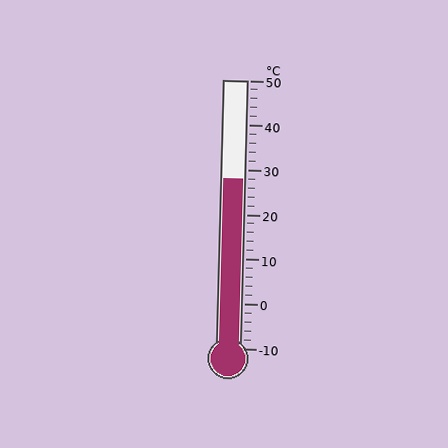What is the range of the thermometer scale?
The thermometer scale ranges from -10°C to 50°C.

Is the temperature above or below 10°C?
The temperature is above 10°C.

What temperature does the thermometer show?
The thermometer shows approximately 28°C.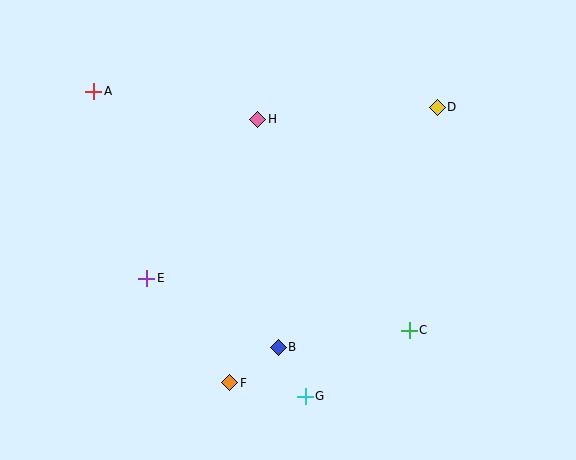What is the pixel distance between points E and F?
The distance between E and F is 133 pixels.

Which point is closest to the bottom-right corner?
Point C is closest to the bottom-right corner.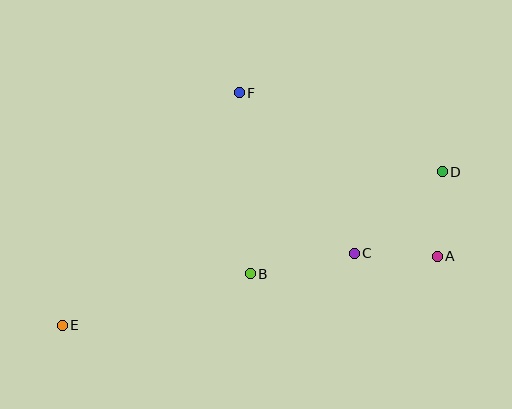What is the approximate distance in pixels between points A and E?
The distance between A and E is approximately 381 pixels.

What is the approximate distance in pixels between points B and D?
The distance between B and D is approximately 217 pixels.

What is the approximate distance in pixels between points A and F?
The distance between A and F is approximately 256 pixels.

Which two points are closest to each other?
Points A and C are closest to each other.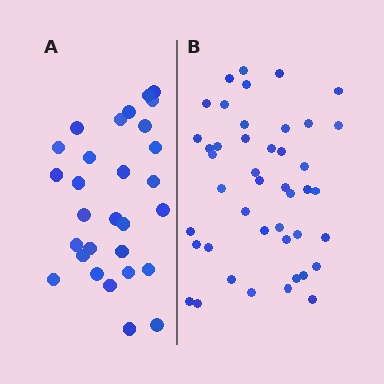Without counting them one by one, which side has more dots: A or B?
Region B (the right region) has more dots.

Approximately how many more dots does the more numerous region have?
Region B has approximately 15 more dots than region A.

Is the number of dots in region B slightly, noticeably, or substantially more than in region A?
Region B has substantially more. The ratio is roughly 1.5 to 1.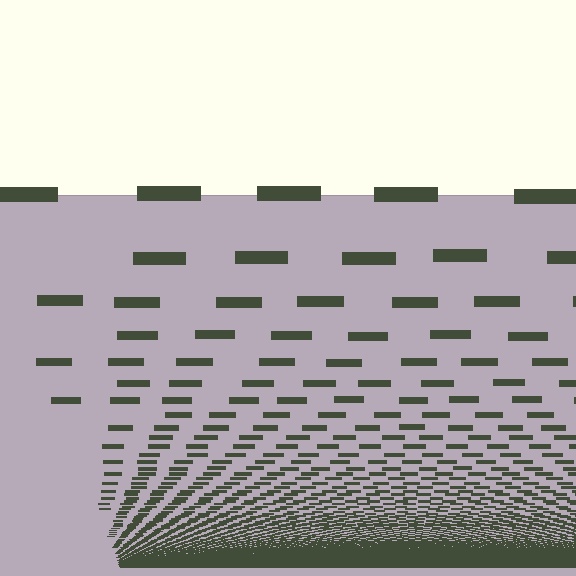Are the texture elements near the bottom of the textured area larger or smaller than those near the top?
Smaller. The gradient is inverted — elements near the bottom are smaller and denser.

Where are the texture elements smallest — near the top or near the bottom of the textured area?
Near the bottom.